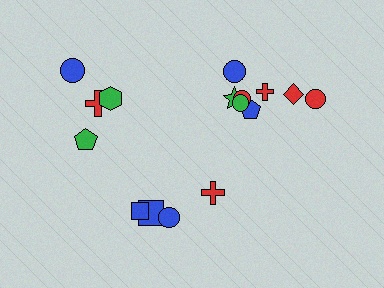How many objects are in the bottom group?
There are 4 objects.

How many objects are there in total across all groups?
There are 16 objects.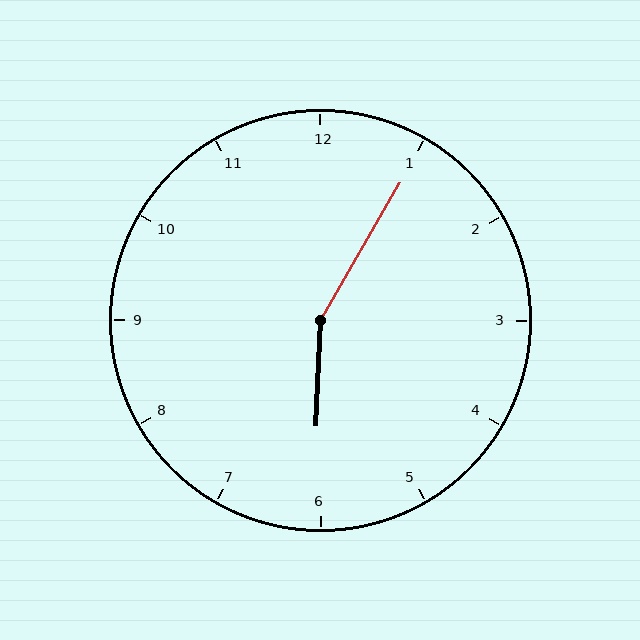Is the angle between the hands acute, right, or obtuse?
It is obtuse.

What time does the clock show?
6:05.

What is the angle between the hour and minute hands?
Approximately 152 degrees.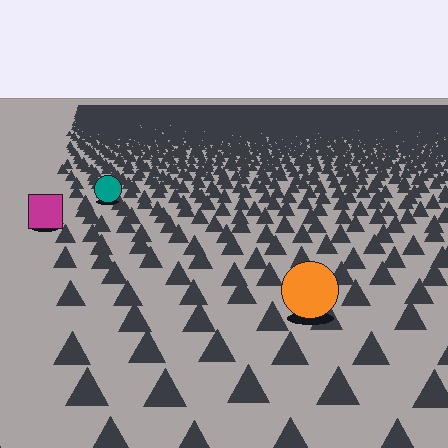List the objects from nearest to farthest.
From nearest to farthest: the orange circle, the magenta square, the teal circle.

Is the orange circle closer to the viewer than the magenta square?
Yes. The orange circle is closer — you can tell from the texture gradient: the ground texture is coarser near it.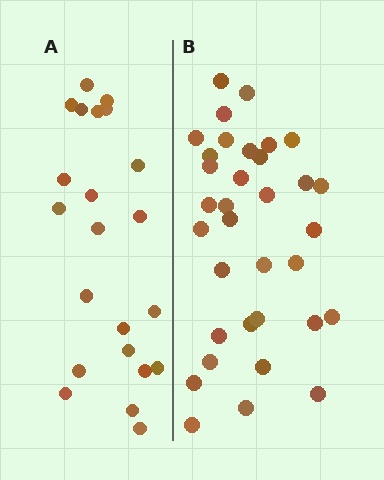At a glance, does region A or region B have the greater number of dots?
Region B (the right region) has more dots.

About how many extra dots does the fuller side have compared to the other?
Region B has roughly 12 or so more dots than region A.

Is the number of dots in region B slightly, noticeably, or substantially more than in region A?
Region B has substantially more. The ratio is roughly 1.5 to 1.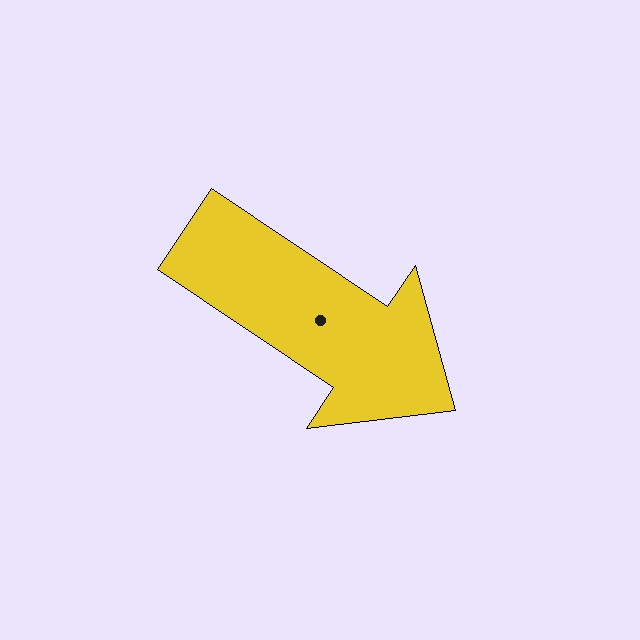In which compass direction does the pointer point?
Southeast.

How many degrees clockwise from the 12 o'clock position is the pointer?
Approximately 124 degrees.